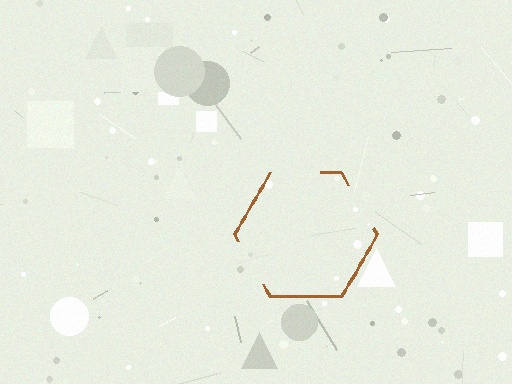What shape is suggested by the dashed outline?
The dashed outline suggests a hexagon.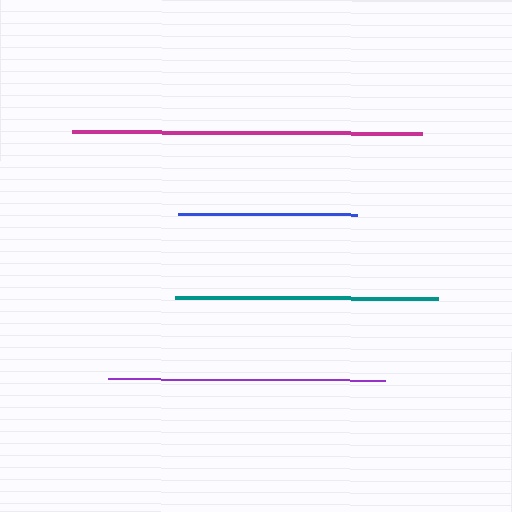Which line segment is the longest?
The magenta line is the longest at approximately 350 pixels.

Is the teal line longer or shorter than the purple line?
The purple line is longer than the teal line.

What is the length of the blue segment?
The blue segment is approximately 178 pixels long.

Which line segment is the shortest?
The blue line is the shortest at approximately 178 pixels.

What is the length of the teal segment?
The teal segment is approximately 264 pixels long.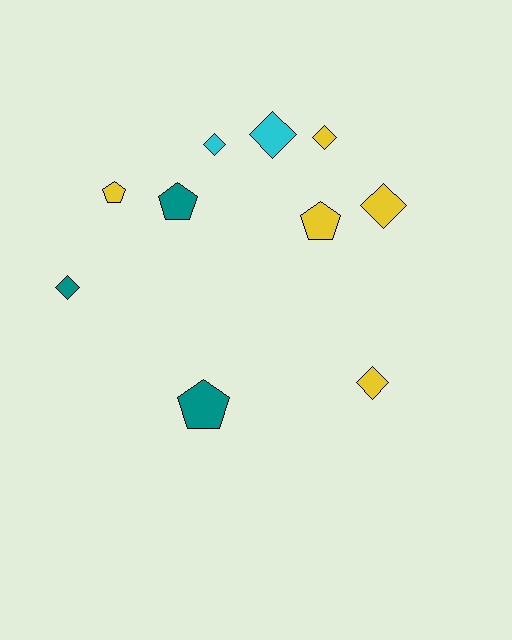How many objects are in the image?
There are 10 objects.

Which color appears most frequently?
Yellow, with 5 objects.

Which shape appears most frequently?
Diamond, with 6 objects.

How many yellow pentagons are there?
There are 2 yellow pentagons.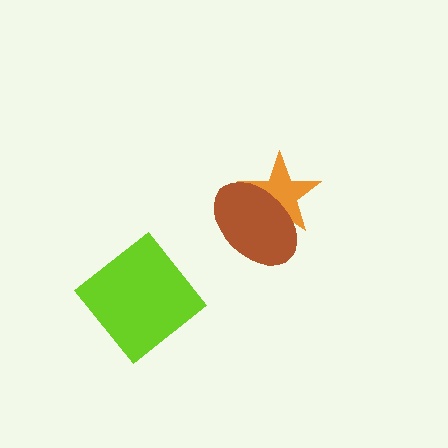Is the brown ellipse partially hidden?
No, no other shape covers it.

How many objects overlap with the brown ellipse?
1 object overlaps with the brown ellipse.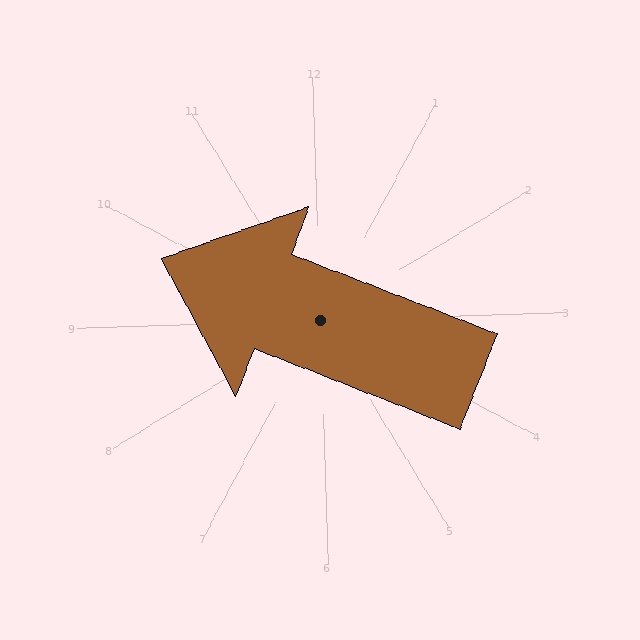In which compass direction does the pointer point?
Northwest.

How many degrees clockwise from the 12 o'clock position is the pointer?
Approximately 293 degrees.